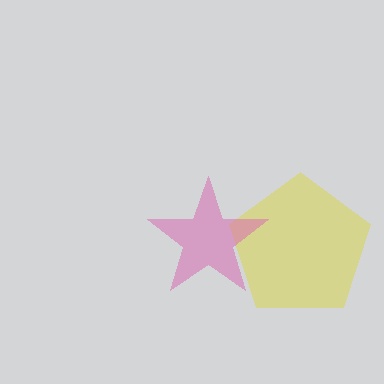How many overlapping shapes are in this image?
There are 2 overlapping shapes in the image.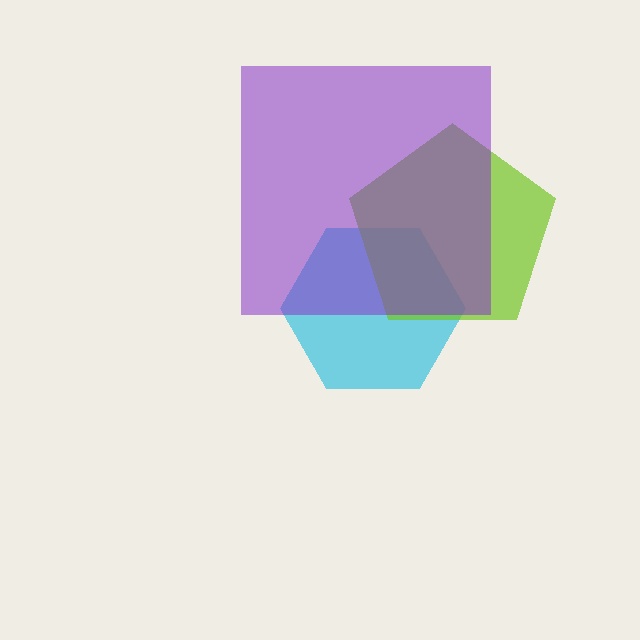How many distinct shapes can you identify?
There are 3 distinct shapes: a cyan hexagon, a lime pentagon, a purple square.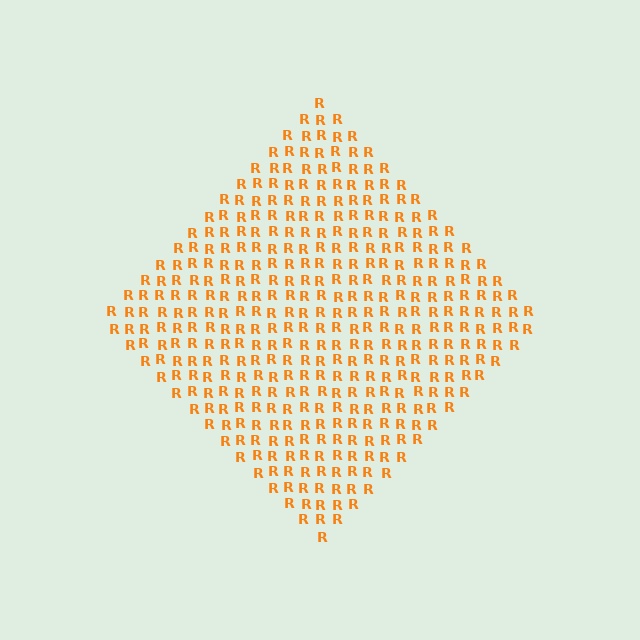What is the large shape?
The large shape is a diamond.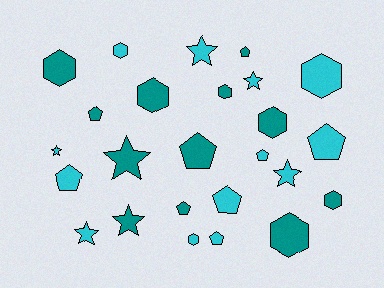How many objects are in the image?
There are 25 objects.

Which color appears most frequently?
Cyan, with 13 objects.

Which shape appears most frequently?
Pentagon, with 9 objects.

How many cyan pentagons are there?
There are 5 cyan pentagons.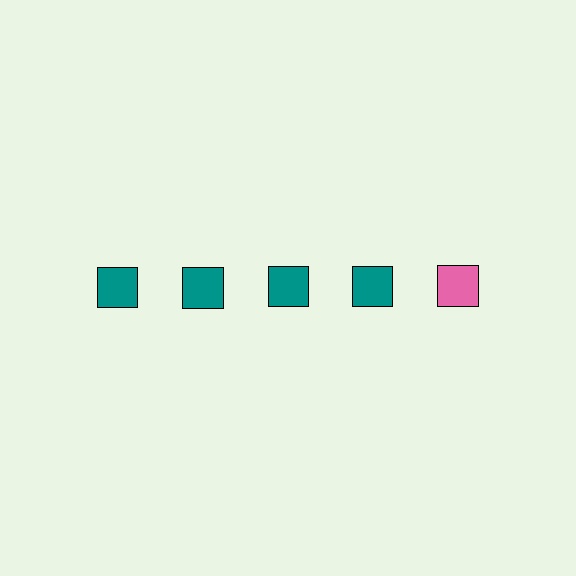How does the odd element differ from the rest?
It has a different color: pink instead of teal.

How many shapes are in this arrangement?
There are 5 shapes arranged in a grid pattern.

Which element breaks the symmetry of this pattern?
The pink square in the top row, rightmost column breaks the symmetry. All other shapes are teal squares.